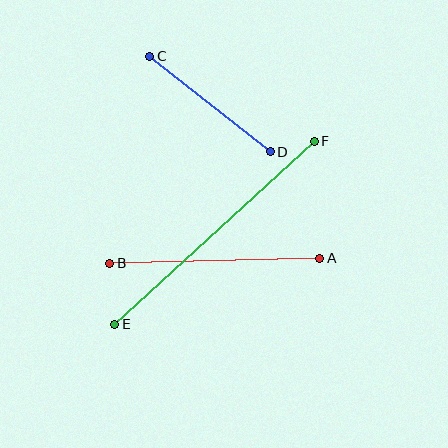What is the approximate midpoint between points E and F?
The midpoint is at approximately (214, 233) pixels.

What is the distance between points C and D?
The distance is approximately 154 pixels.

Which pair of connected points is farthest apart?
Points E and F are farthest apart.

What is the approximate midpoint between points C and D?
The midpoint is at approximately (210, 104) pixels.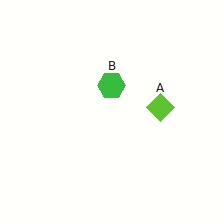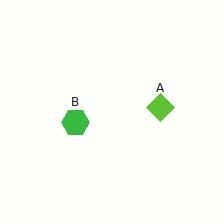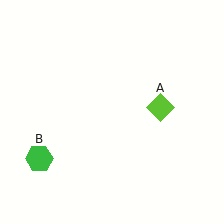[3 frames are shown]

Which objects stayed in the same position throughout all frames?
Lime diamond (object A) remained stationary.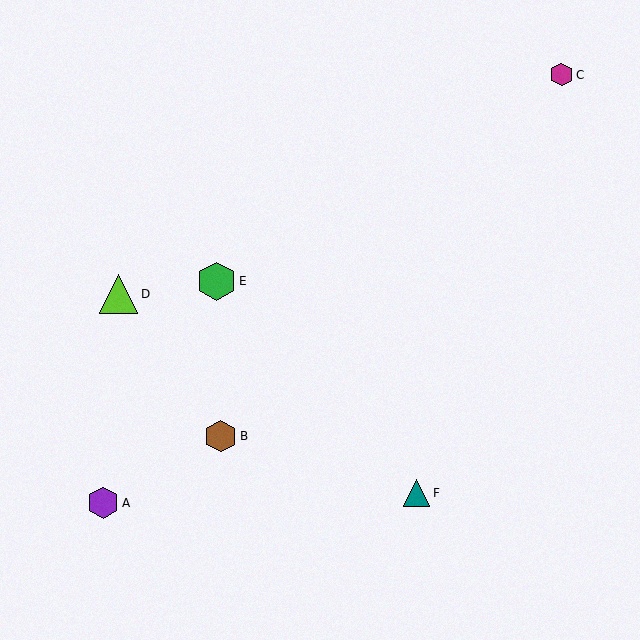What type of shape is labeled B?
Shape B is a brown hexagon.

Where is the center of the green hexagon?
The center of the green hexagon is at (217, 281).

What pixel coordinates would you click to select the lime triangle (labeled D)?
Click at (118, 294) to select the lime triangle D.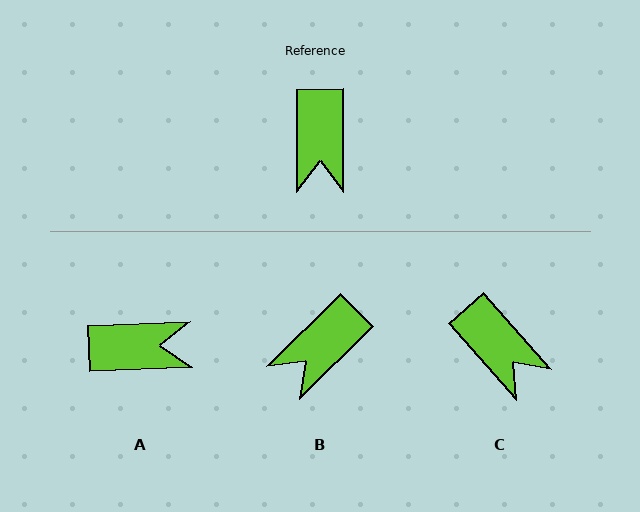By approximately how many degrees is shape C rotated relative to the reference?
Approximately 41 degrees counter-clockwise.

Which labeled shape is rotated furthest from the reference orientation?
A, about 92 degrees away.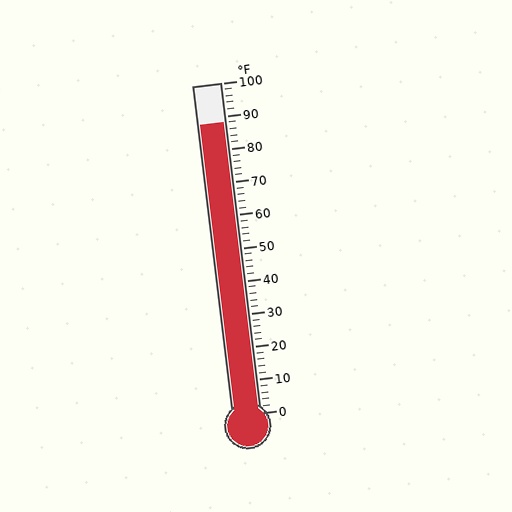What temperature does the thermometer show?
The thermometer shows approximately 88°F.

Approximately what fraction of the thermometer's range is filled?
The thermometer is filled to approximately 90% of its range.